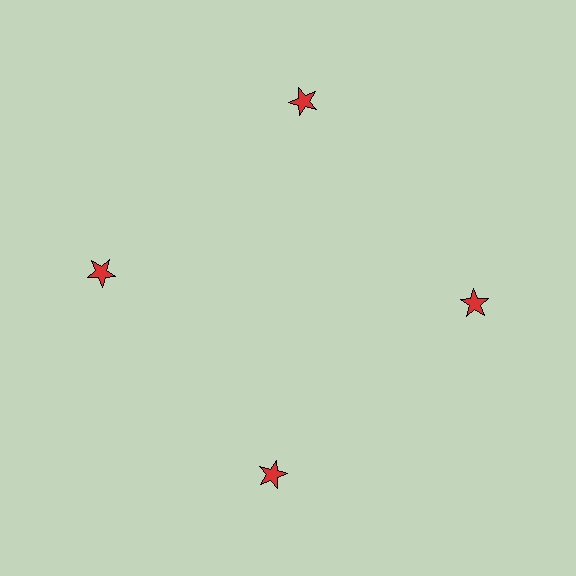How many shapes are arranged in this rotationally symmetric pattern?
There are 4 shapes, arranged in 4 groups of 1.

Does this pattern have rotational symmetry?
Yes, this pattern has 4-fold rotational symmetry. It looks the same after rotating 90 degrees around the center.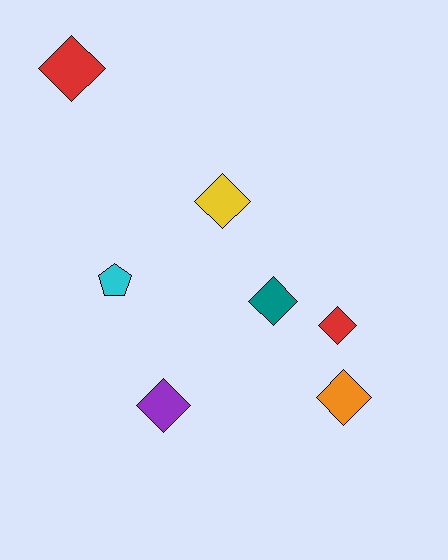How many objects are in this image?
There are 7 objects.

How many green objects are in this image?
There are no green objects.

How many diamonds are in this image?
There are 6 diamonds.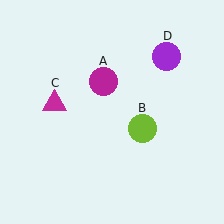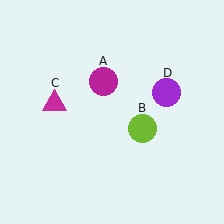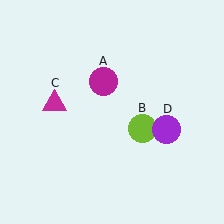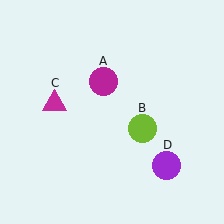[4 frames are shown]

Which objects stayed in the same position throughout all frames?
Magenta circle (object A) and lime circle (object B) and magenta triangle (object C) remained stationary.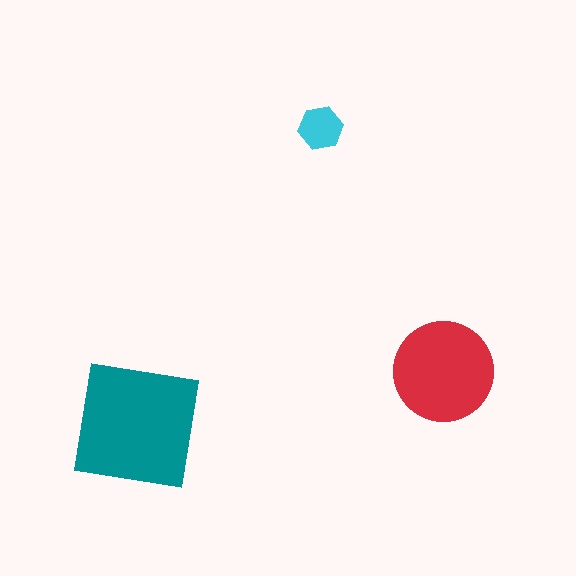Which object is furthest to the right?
The red circle is rightmost.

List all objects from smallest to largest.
The cyan hexagon, the red circle, the teal square.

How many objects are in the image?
There are 3 objects in the image.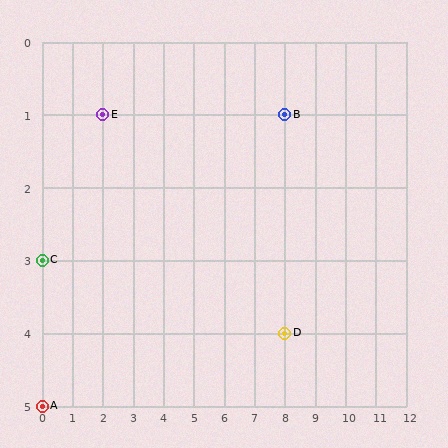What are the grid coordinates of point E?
Point E is at grid coordinates (2, 1).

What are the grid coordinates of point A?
Point A is at grid coordinates (0, 5).